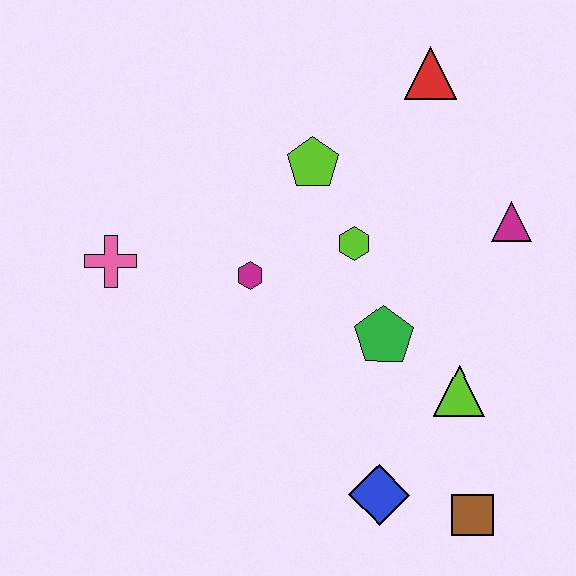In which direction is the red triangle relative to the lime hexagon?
The red triangle is above the lime hexagon.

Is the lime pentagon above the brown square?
Yes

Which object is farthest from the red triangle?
The brown square is farthest from the red triangle.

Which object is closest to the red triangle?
The lime pentagon is closest to the red triangle.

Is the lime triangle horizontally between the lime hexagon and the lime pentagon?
No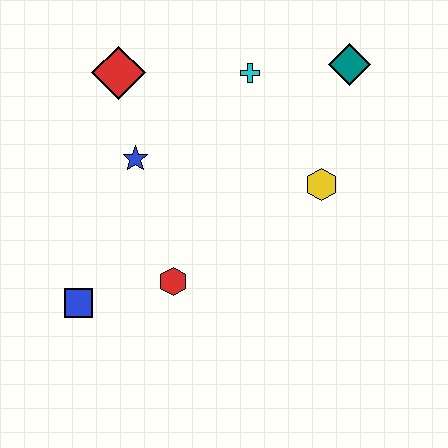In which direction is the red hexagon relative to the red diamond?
The red hexagon is below the red diamond.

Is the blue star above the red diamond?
No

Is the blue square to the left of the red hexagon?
Yes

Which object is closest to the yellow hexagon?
The teal diamond is closest to the yellow hexagon.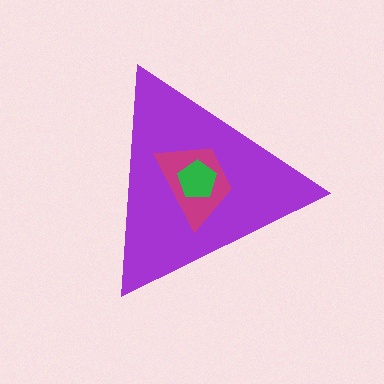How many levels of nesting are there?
3.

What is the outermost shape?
The purple triangle.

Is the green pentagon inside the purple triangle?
Yes.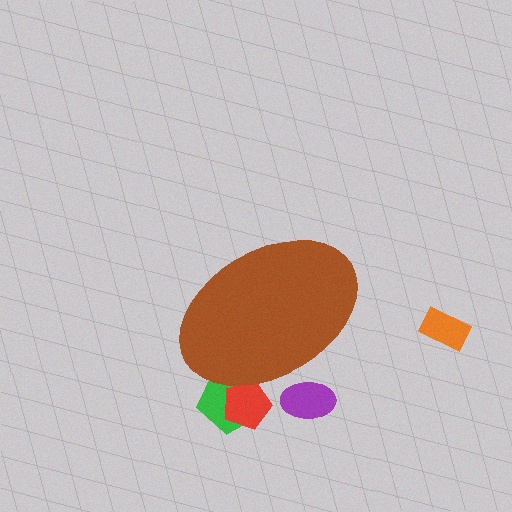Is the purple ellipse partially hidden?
Yes, the purple ellipse is partially hidden behind the brown ellipse.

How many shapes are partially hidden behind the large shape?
3 shapes are partially hidden.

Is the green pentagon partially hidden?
Yes, the green pentagon is partially hidden behind the brown ellipse.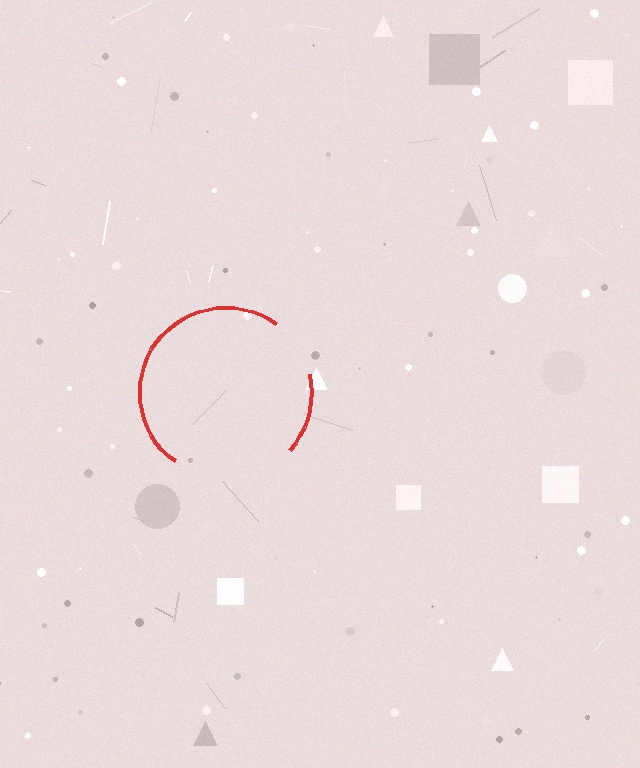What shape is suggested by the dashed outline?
The dashed outline suggests a circle.